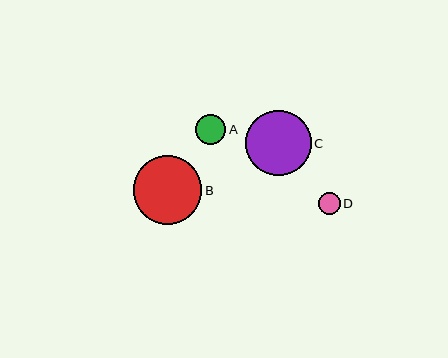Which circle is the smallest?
Circle D is the smallest with a size of approximately 22 pixels.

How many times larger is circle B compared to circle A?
Circle B is approximately 2.3 times the size of circle A.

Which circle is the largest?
Circle B is the largest with a size of approximately 68 pixels.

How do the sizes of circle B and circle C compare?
Circle B and circle C are approximately the same size.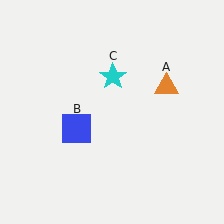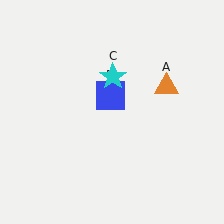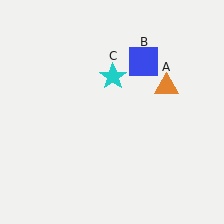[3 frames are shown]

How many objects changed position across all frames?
1 object changed position: blue square (object B).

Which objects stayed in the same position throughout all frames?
Orange triangle (object A) and cyan star (object C) remained stationary.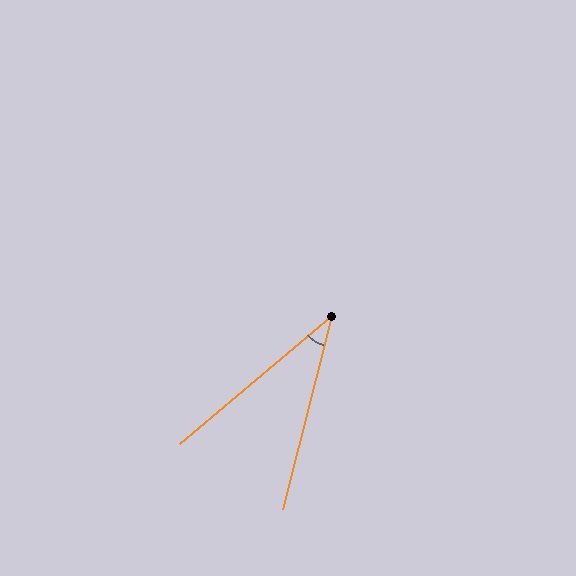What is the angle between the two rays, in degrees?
Approximately 36 degrees.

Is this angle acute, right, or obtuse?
It is acute.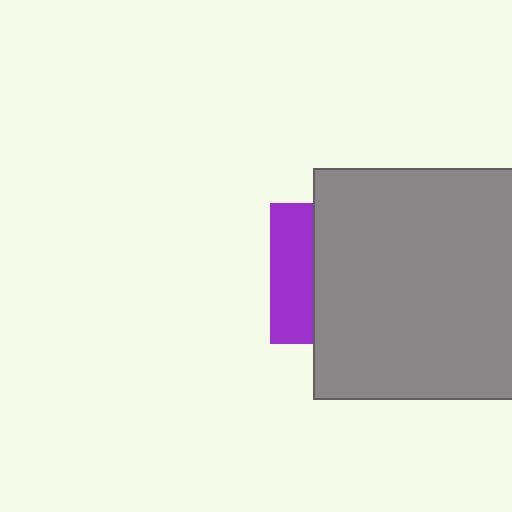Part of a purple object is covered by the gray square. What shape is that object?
It is a square.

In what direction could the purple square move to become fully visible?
The purple square could move left. That would shift it out from behind the gray square entirely.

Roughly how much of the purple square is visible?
A small part of it is visible (roughly 31%).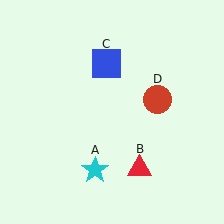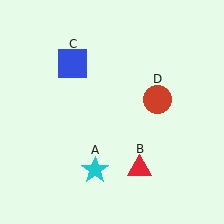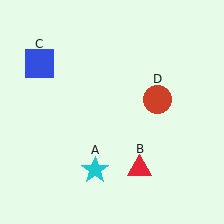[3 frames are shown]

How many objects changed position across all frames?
1 object changed position: blue square (object C).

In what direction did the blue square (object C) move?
The blue square (object C) moved left.